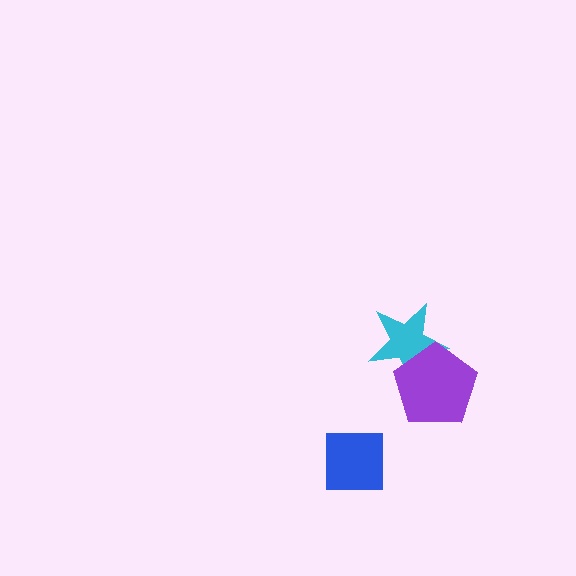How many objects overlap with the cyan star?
1 object overlaps with the cyan star.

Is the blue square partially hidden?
No, no other shape covers it.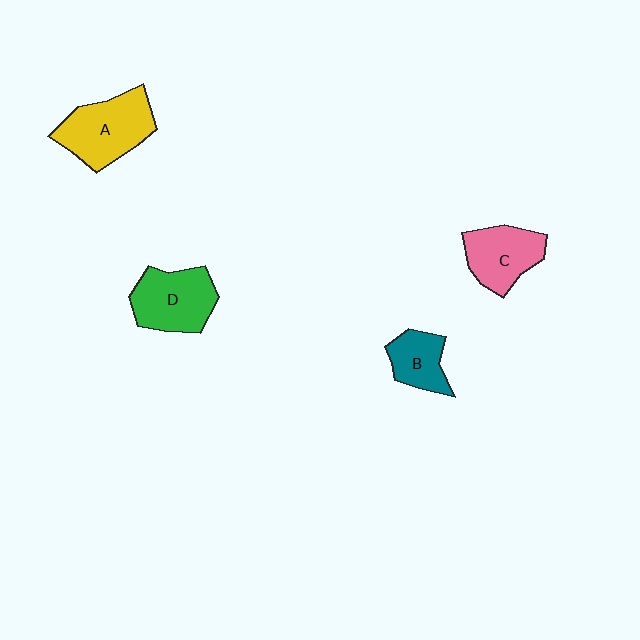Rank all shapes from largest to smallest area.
From largest to smallest: A (yellow), D (green), C (pink), B (teal).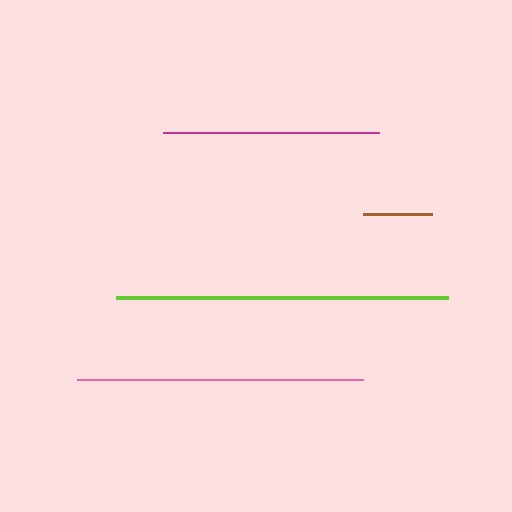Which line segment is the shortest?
The brown line is the shortest at approximately 69 pixels.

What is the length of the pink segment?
The pink segment is approximately 287 pixels long.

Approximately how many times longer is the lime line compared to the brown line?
The lime line is approximately 4.8 times the length of the brown line.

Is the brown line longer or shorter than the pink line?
The pink line is longer than the brown line.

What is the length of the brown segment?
The brown segment is approximately 69 pixels long.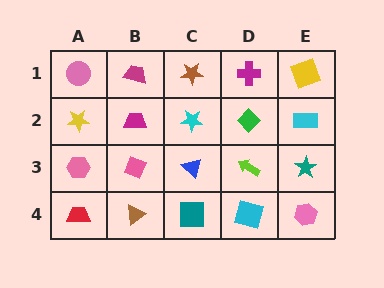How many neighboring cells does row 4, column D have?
3.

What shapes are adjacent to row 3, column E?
A cyan rectangle (row 2, column E), a pink hexagon (row 4, column E), a lime arrow (row 3, column D).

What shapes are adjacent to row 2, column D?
A magenta cross (row 1, column D), a lime arrow (row 3, column D), a cyan star (row 2, column C), a cyan rectangle (row 2, column E).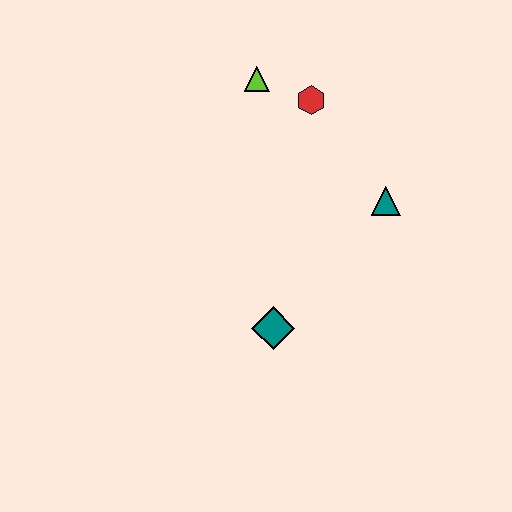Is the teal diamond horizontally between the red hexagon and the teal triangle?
No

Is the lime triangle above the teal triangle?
Yes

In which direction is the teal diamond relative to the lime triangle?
The teal diamond is below the lime triangle.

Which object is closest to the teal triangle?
The red hexagon is closest to the teal triangle.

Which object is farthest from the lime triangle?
The teal diamond is farthest from the lime triangle.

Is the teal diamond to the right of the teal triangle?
No